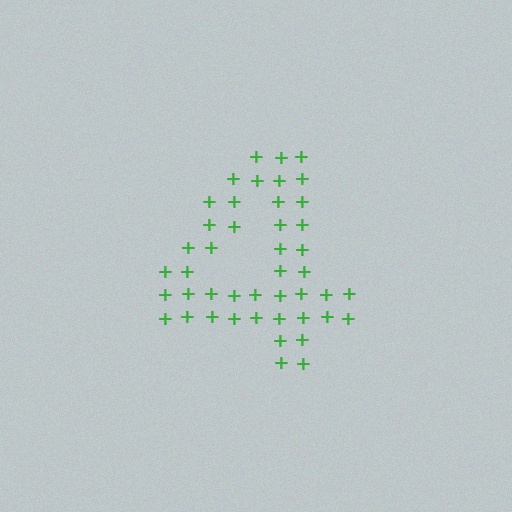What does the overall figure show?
The overall figure shows the digit 4.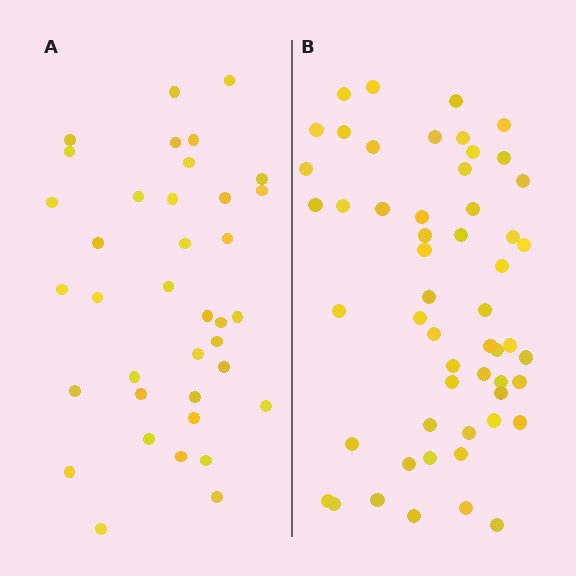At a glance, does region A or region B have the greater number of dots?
Region B (the right region) has more dots.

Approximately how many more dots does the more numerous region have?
Region B has approximately 15 more dots than region A.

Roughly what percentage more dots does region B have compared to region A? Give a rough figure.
About 45% more.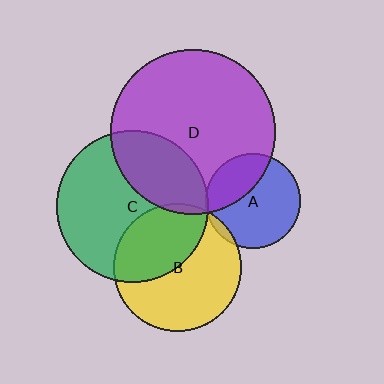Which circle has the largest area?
Circle D (purple).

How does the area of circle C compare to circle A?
Approximately 2.5 times.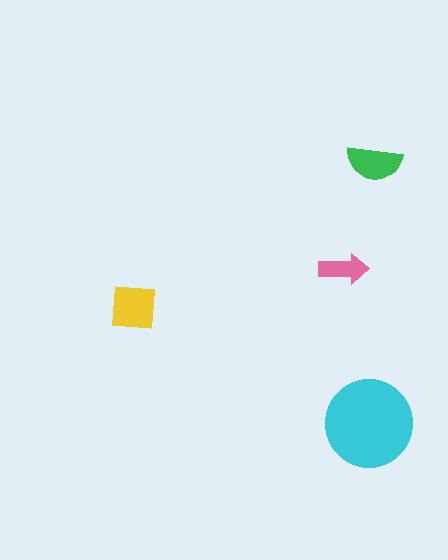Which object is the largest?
The cyan circle.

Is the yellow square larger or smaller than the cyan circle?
Smaller.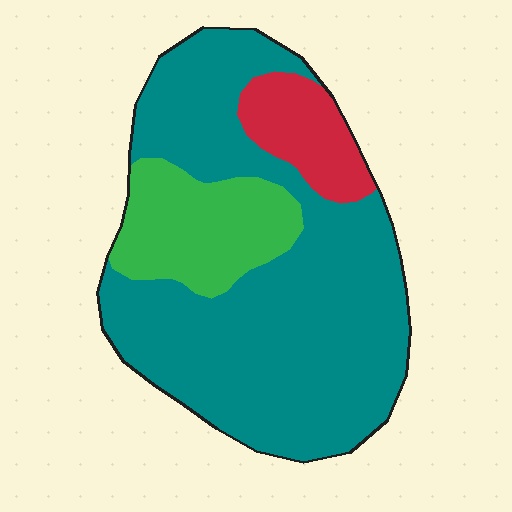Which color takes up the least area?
Red, at roughly 10%.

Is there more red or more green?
Green.